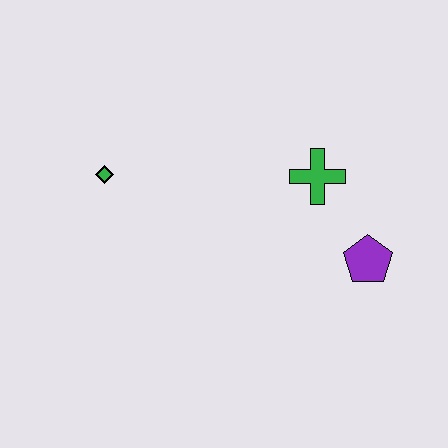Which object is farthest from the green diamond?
The purple pentagon is farthest from the green diamond.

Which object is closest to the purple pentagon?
The green cross is closest to the purple pentagon.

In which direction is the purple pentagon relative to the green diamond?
The purple pentagon is to the right of the green diamond.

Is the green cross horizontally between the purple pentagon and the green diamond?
Yes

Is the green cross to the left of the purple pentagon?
Yes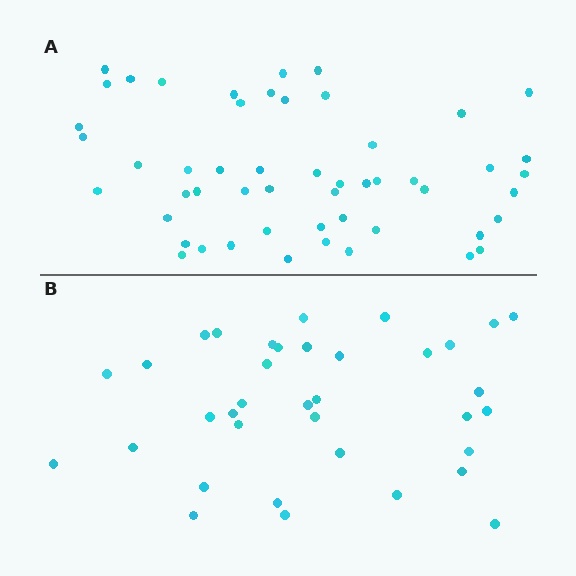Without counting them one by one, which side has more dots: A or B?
Region A (the top region) has more dots.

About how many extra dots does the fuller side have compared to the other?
Region A has approximately 15 more dots than region B.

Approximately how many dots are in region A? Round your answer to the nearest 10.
About 50 dots. (The exact count is 52, which rounds to 50.)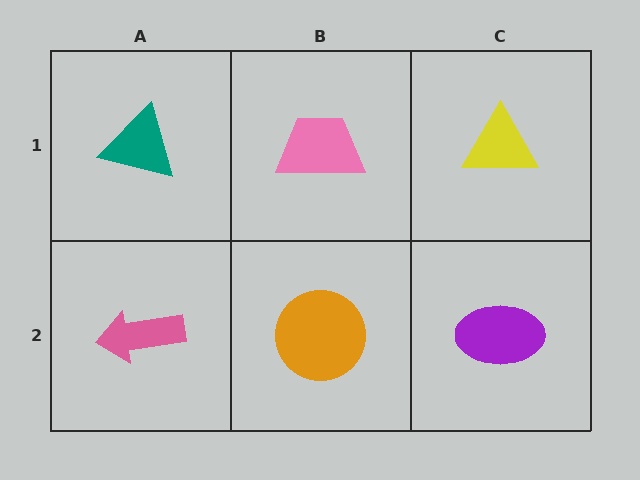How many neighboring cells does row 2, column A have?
2.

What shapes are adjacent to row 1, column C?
A purple ellipse (row 2, column C), a pink trapezoid (row 1, column B).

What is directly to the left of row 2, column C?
An orange circle.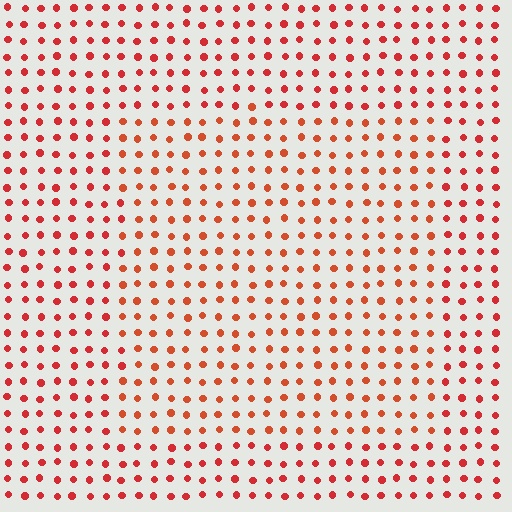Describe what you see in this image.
The image is filled with small red elements in a uniform arrangement. A rectangle-shaped region is visible where the elements are tinted to a slightly different hue, forming a subtle color boundary.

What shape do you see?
I see a rectangle.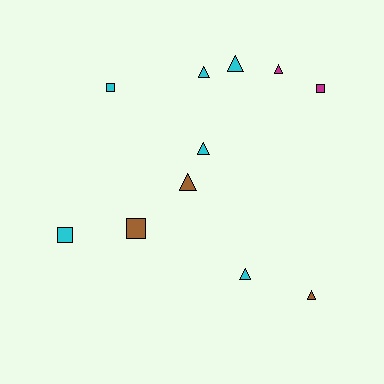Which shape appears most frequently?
Triangle, with 7 objects.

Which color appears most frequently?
Cyan, with 6 objects.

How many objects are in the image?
There are 11 objects.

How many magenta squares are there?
There is 1 magenta square.